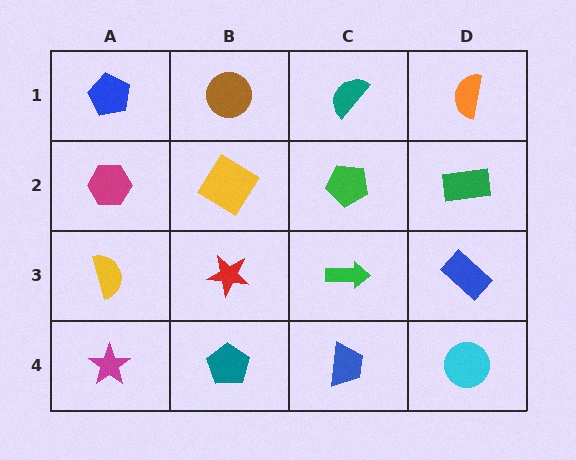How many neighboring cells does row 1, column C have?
3.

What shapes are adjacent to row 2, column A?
A blue pentagon (row 1, column A), a yellow semicircle (row 3, column A), a yellow diamond (row 2, column B).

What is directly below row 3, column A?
A magenta star.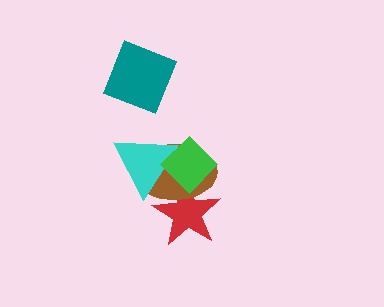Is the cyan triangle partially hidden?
Yes, it is partially covered by another shape.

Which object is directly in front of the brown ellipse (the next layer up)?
The cyan triangle is directly in front of the brown ellipse.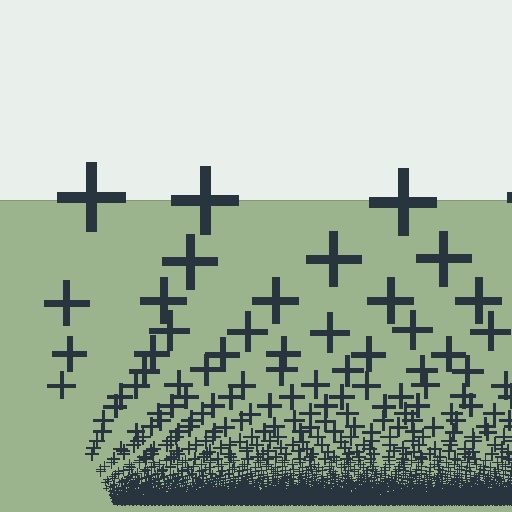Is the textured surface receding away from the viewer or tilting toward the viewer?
The surface appears to tilt toward the viewer. Texture elements get larger and sparser toward the top.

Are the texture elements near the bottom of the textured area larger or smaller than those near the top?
Smaller. The gradient is inverted — elements near the bottom are smaller and denser.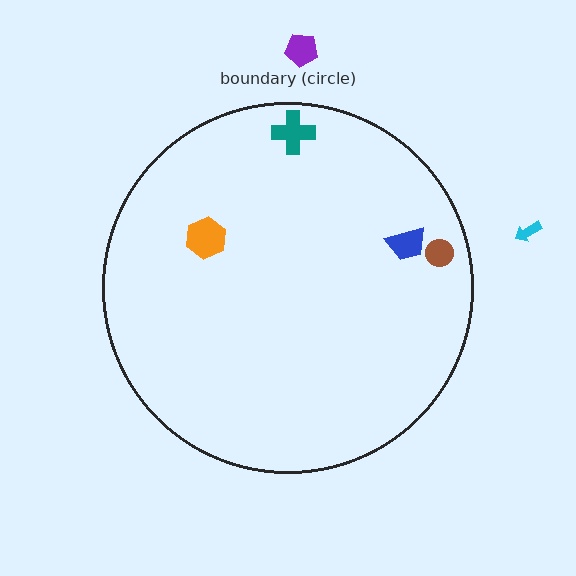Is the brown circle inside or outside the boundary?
Inside.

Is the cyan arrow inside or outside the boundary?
Outside.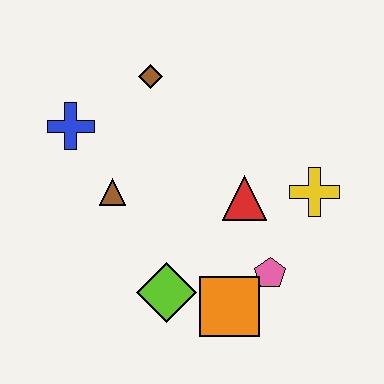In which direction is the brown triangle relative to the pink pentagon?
The brown triangle is to the left of the pink pentagon.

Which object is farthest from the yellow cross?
The blue cross is farthest from the yellow cross.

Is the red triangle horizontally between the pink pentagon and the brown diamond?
Yes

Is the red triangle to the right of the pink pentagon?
No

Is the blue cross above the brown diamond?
No